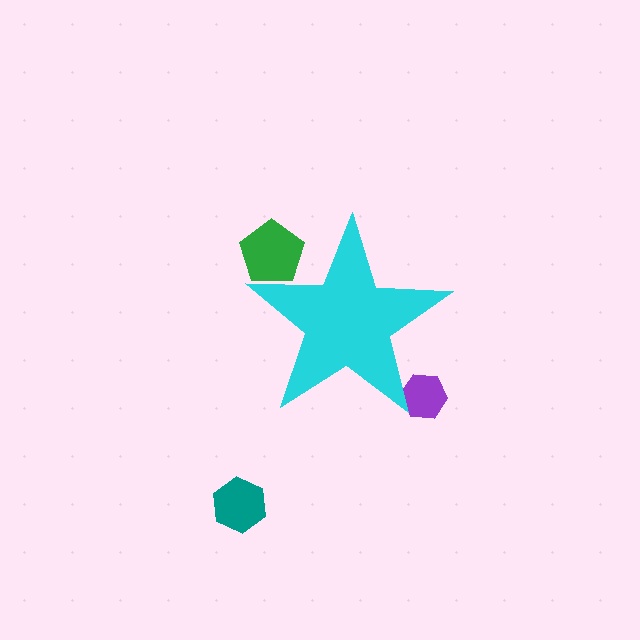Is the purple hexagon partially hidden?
Yes, the purple hexagon is partially hidden behind the cyan star.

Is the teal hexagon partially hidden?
No, the teal hexagon is fully visible.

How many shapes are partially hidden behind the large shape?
2 shapes are partially hidden.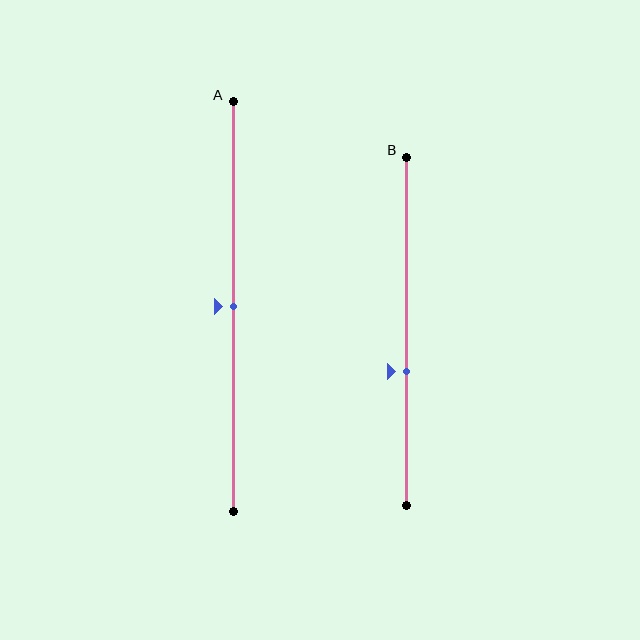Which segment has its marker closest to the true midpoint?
Segment A has its marker closest to the true midpoint.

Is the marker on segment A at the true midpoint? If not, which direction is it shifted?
Yes, the marker on segment A is at the true midpoint.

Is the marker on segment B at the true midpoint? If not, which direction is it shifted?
No, the marker on segment B is shifted downward by about 11% of the segment length.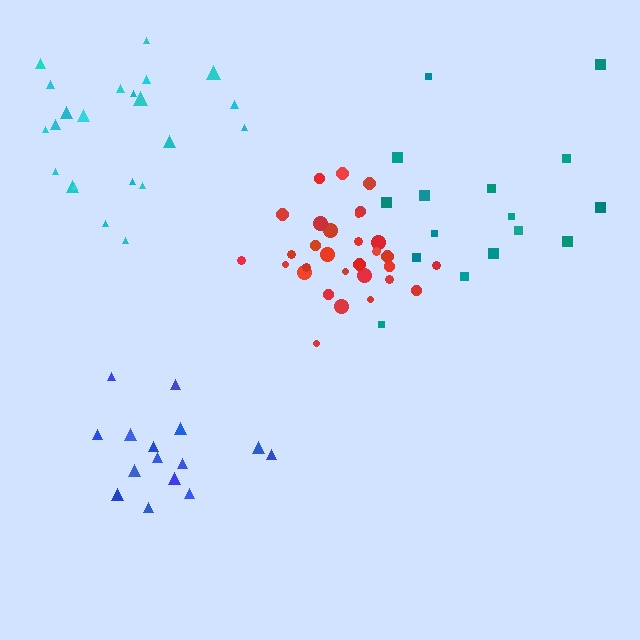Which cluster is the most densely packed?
Red.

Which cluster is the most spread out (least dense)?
Teal.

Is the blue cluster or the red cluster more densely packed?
Red.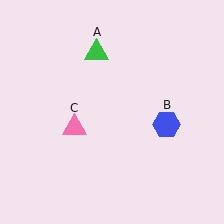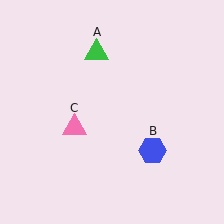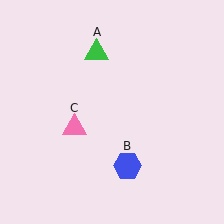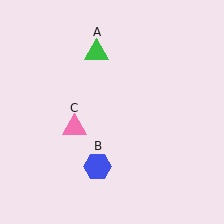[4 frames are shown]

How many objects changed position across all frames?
1 object changed position: blue hexagon (object B).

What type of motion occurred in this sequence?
The blue hexagon (object B) rotated clockwise around the center of the scene.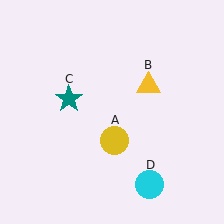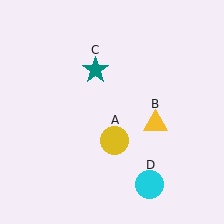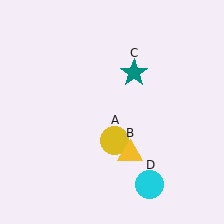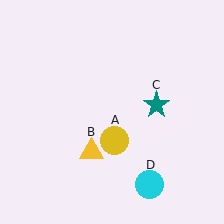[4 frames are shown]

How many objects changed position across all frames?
2 objects changed position: yellow triangle (object B), teal star (object C).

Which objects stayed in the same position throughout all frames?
Yellow circle (object A) and cyan circle (object D) remained stationary.